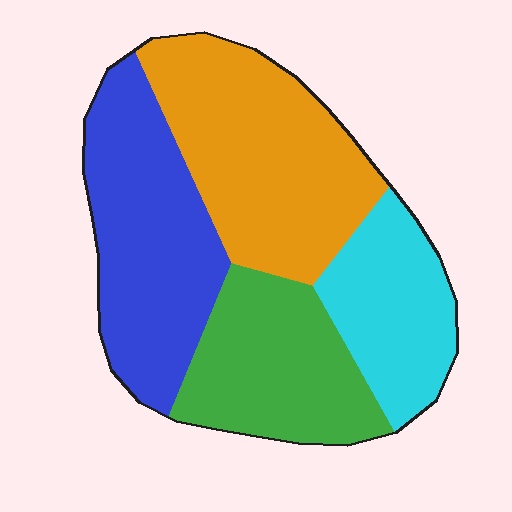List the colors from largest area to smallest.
From largest to smallest: orange, blue, green, cyan.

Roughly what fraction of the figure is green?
Green covers about 20% of the figure.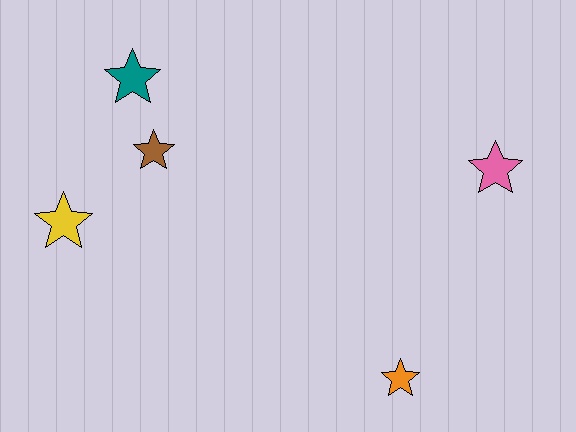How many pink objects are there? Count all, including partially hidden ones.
There is 1 pink object.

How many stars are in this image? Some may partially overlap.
There are 5 stars.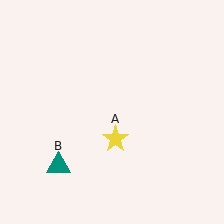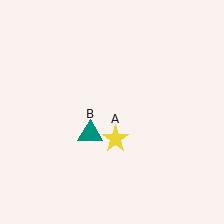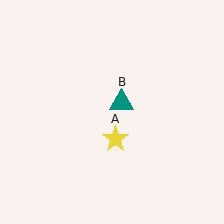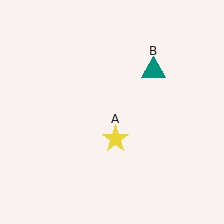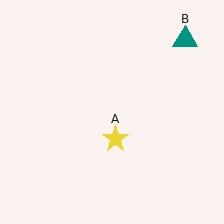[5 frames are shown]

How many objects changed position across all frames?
1 object changed position: teal triangle (object B).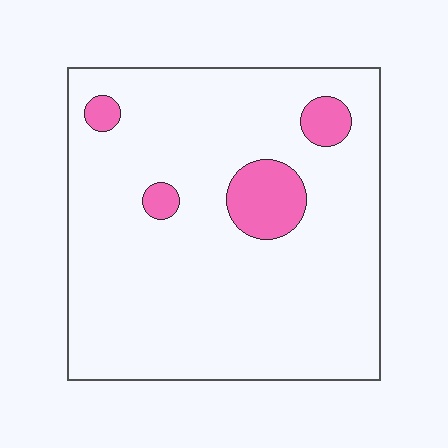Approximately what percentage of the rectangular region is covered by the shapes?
Approximately 10%.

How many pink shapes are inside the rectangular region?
4.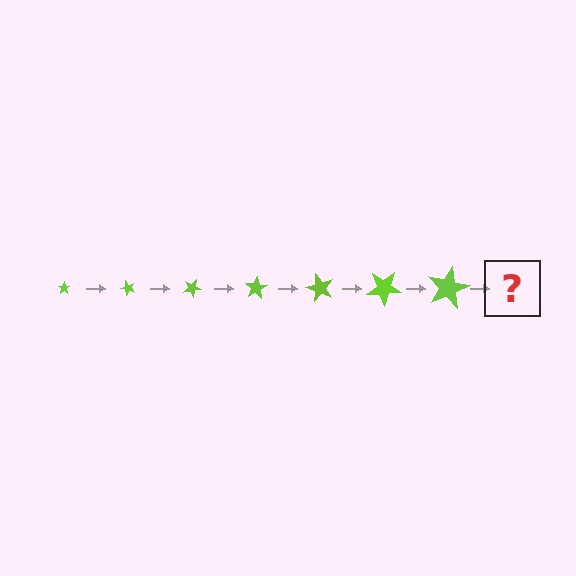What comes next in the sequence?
The next element should be a star, larger than the previous one and rotated 350 degrees from the start.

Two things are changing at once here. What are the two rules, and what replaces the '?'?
The two rules are that the star grows larger each step and it rotates 50 degrees each step. The '?' should be a star, larger than the previous one and rotated 350 degrees from the start.